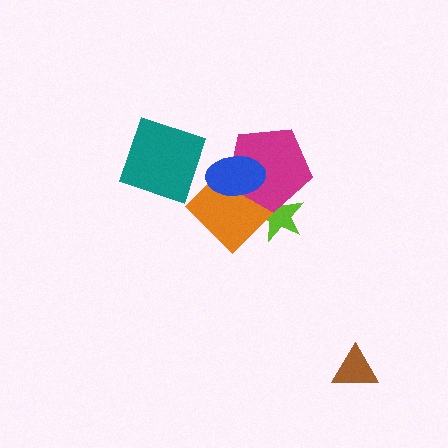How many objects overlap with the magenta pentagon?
3 objects overlap with the magenta pentagon.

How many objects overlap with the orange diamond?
3 objects overlap with the orange diamond.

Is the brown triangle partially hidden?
No, no other shape covers it.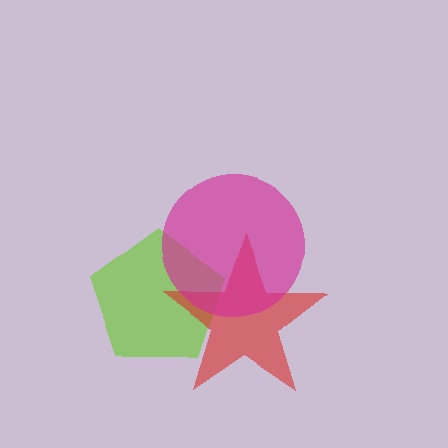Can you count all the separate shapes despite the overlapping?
Yes, there are 3 separate shapes.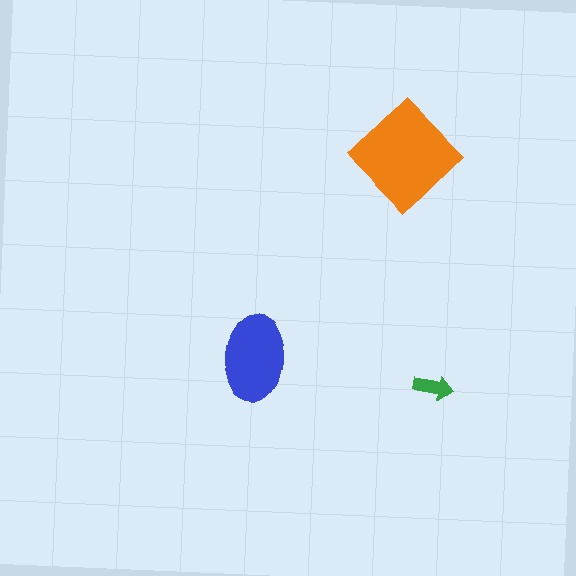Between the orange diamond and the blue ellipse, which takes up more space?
The orange diamond.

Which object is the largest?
The orange diamond.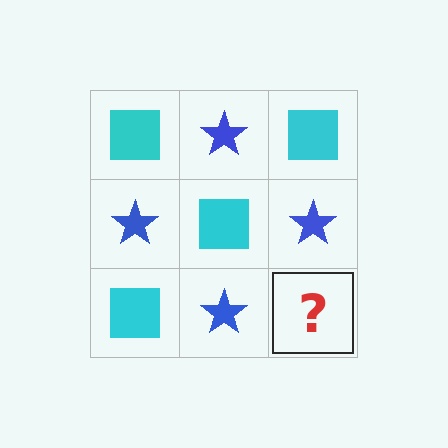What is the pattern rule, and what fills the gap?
The rule is that it alternates cyan square and blue star in a checkerboard pattern. The gap should be filled with a cyan square.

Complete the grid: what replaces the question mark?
The question mark should be replaced with a cyan square.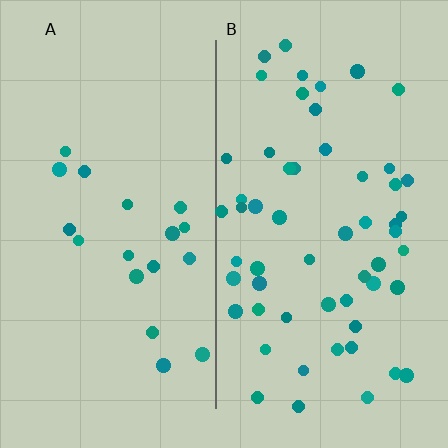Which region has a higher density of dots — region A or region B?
B (the right).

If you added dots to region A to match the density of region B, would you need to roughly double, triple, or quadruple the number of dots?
Approximately triple.